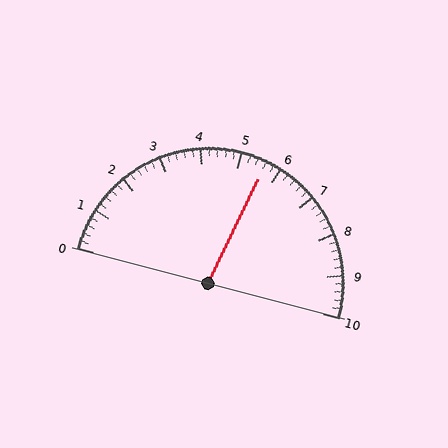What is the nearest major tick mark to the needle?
The nearest major tick mark is 6.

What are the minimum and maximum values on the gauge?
The gauge ranges from 0 to 10.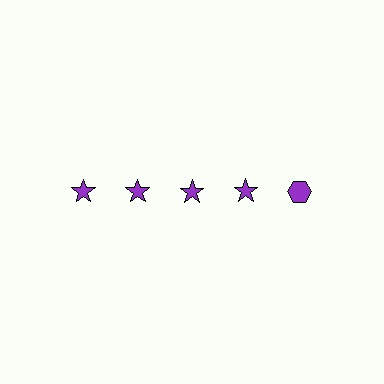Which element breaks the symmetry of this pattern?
The purple hexagon in the top row, rightmost column breaks the symmetry. All other shapes are purple stars.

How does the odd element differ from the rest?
It has a different shape: hexagon instead of star.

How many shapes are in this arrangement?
There are 5 shapes arranged in a grid pattern.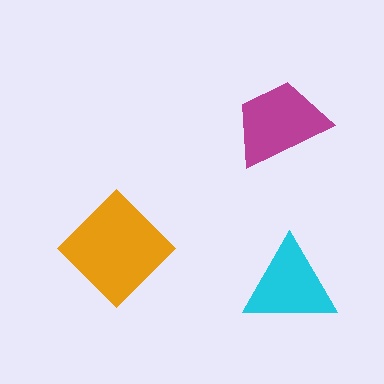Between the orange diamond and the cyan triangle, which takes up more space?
The orange diamond.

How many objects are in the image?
There are 3 objects in the image.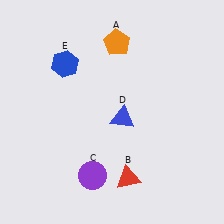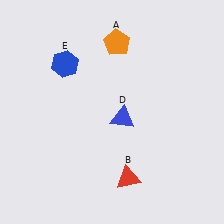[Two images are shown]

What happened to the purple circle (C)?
The purple circle (C) was removed in Image 2. It was in the bottom-left area of Image 1.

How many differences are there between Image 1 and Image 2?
There is 1 difference between the two images.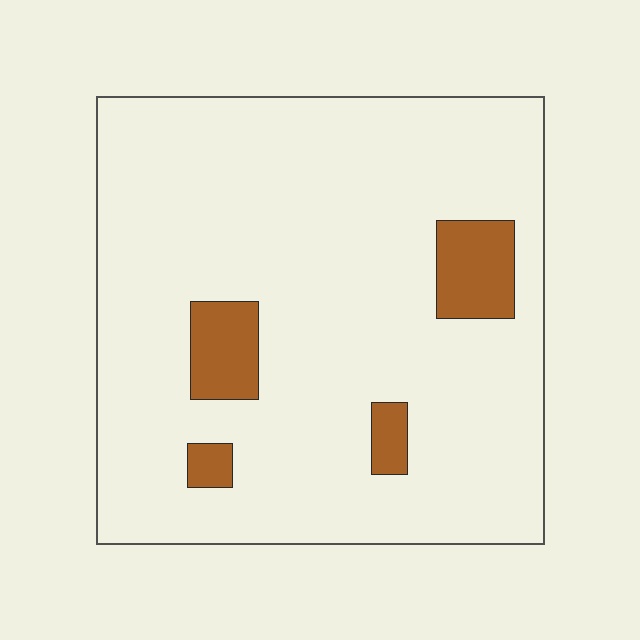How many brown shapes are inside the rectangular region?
4.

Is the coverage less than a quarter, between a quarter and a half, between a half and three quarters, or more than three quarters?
Less than a quarter.